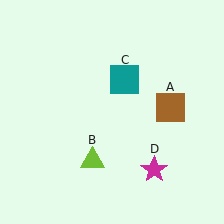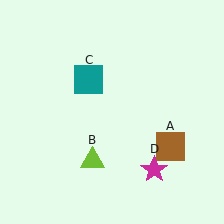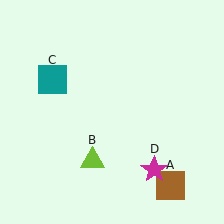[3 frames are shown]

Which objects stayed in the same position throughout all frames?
Lime triangle (object B) and magenta star (object D) remained stationary.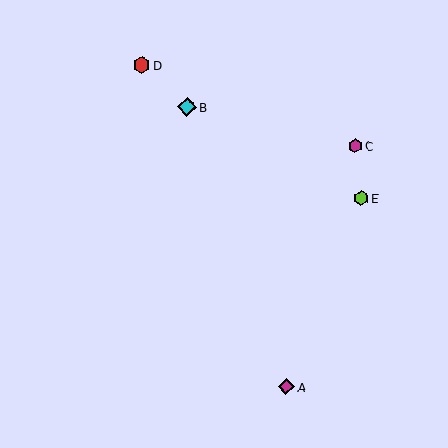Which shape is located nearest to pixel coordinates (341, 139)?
The magenta hexagon (labeled C) at (355, 146) is nearest to that location.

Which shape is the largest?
The cyan diamond (labeled B) is the largest.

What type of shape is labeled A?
Shape A is a magenta diamond.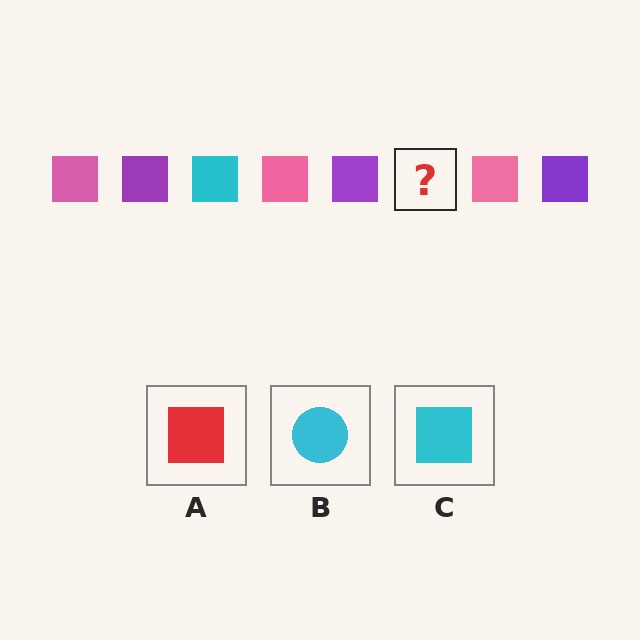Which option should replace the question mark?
Option C.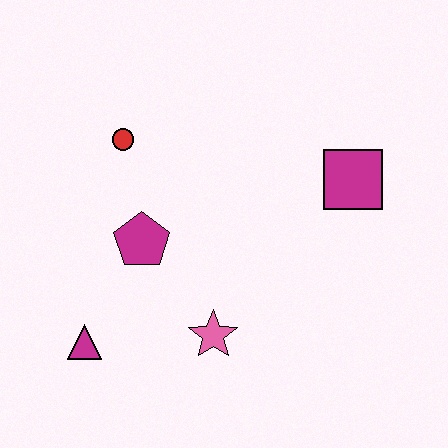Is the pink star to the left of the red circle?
No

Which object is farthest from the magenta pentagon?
The magenta square is farthest from the magenta pentagon.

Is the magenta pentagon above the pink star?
Yes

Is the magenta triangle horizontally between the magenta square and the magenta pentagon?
No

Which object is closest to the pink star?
The magenta pentagon is closest to the pink star.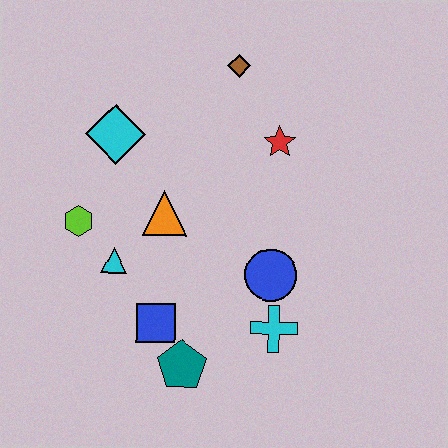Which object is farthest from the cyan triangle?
The brown diamond is farthest from the cyan triangle.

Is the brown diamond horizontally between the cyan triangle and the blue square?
No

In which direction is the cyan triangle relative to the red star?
The cyan triangle is to the left of the red star.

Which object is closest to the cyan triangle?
The lime hexagon is closest to the cyan triangle.